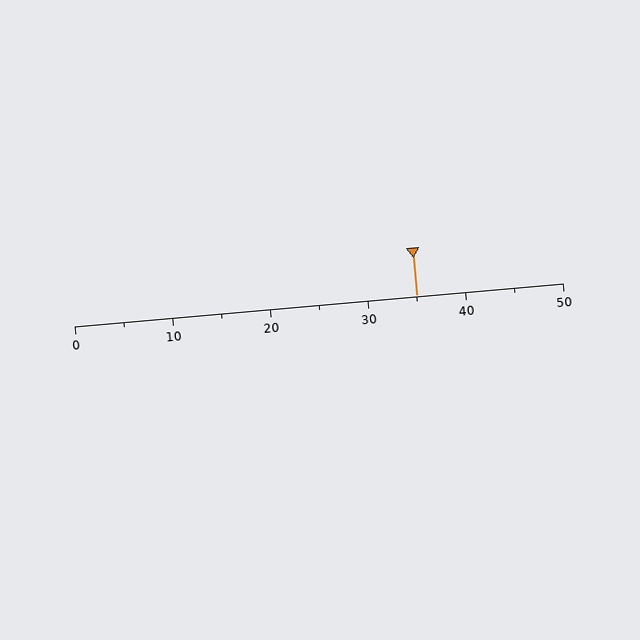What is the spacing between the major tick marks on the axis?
The major ticks are spaced 10 apart.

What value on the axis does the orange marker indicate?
The marker indicates approximately 35.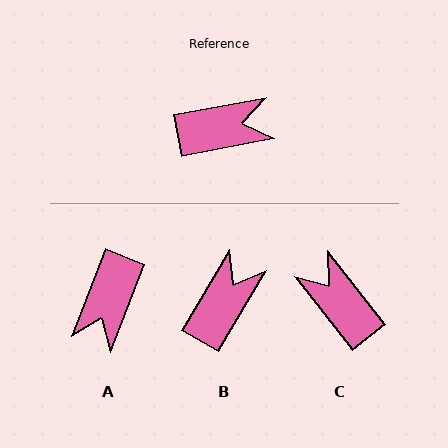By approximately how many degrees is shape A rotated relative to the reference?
Approximately 121 degrees clockwise.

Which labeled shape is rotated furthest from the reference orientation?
A, about 121 degrees away.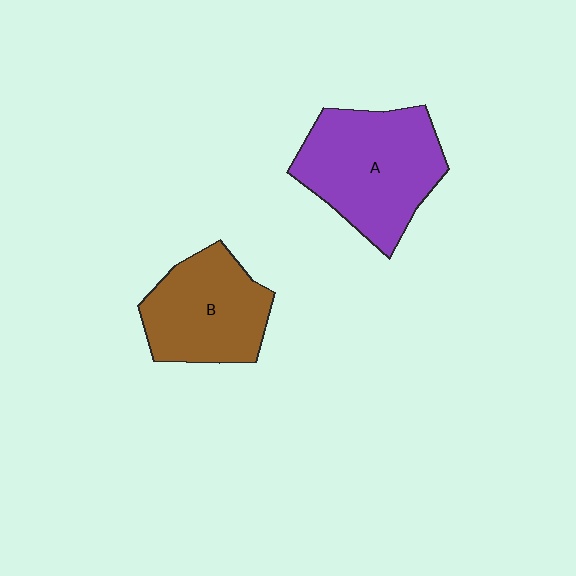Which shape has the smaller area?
Shape B (brown).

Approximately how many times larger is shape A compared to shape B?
Approximately 1.3 times.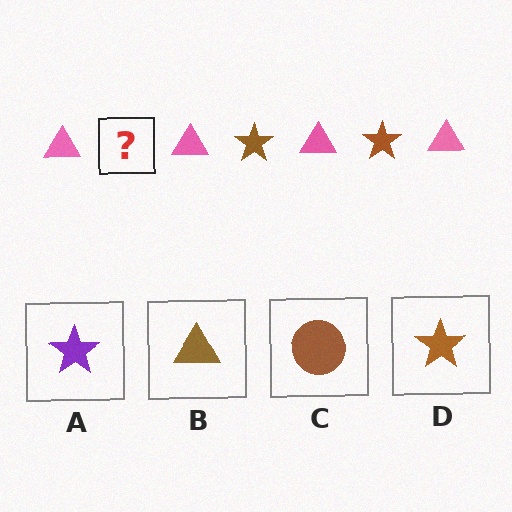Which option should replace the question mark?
Option D.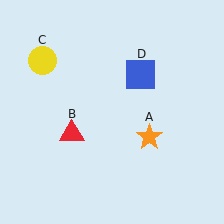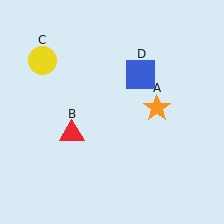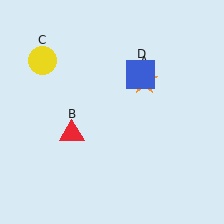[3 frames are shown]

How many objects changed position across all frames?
1 object changed position: orange star (object A).